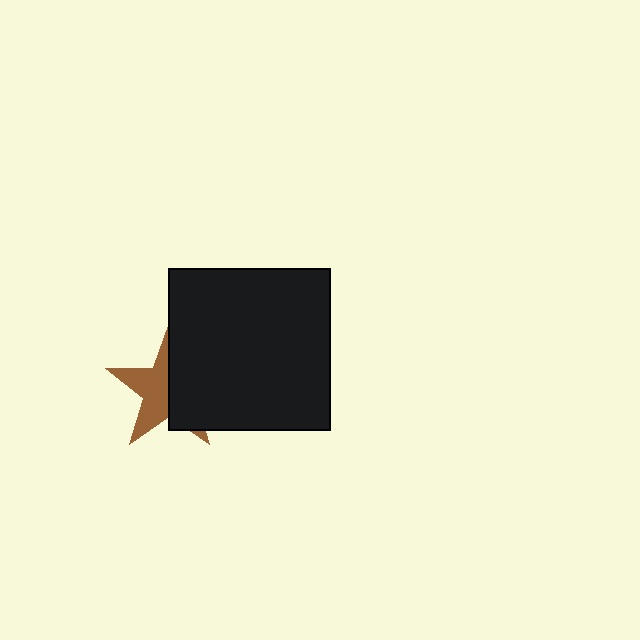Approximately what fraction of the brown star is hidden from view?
Roughly 51% of the brown star is hidden behind the black square.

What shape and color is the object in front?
The object in front is a black square.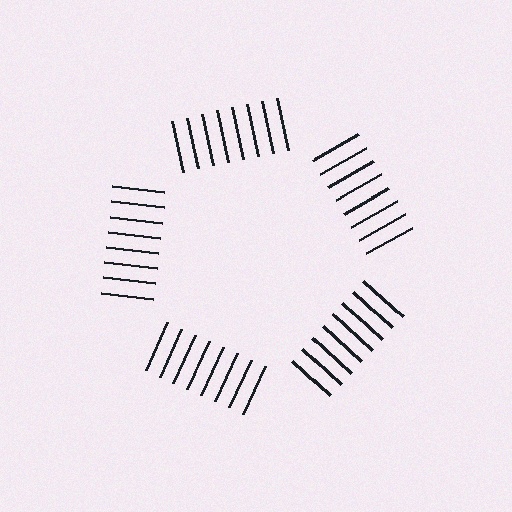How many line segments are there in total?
40 — 8 along each of the 5 edges.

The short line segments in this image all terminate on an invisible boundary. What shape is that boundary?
An illusory pentagon — the line segments terminate on its edges but no continuous stroke is drawn.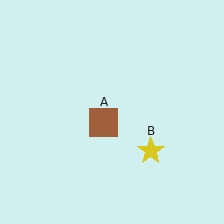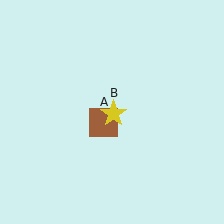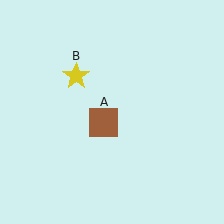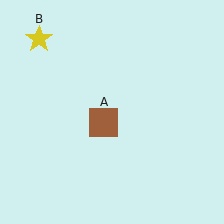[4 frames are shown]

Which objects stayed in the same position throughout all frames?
Brown square (object A) remained stationary.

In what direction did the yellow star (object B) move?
The yellow star (object B) moved up and to the left.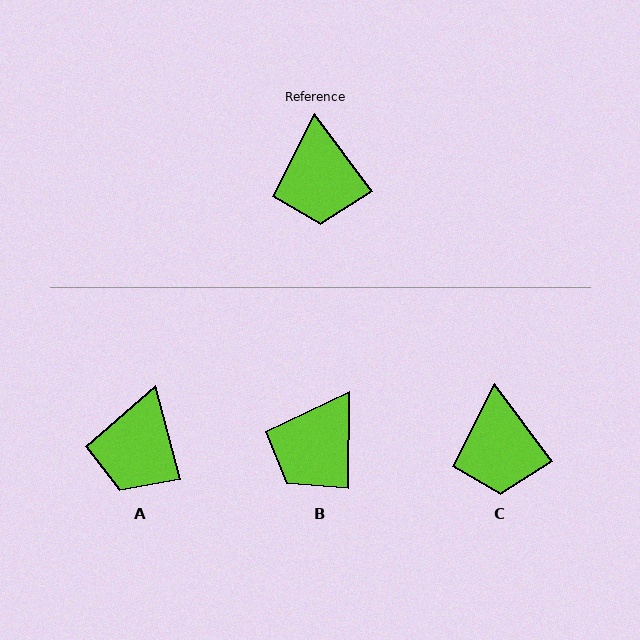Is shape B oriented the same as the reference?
No, it is off by about 38 degrees.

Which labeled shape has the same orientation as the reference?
C.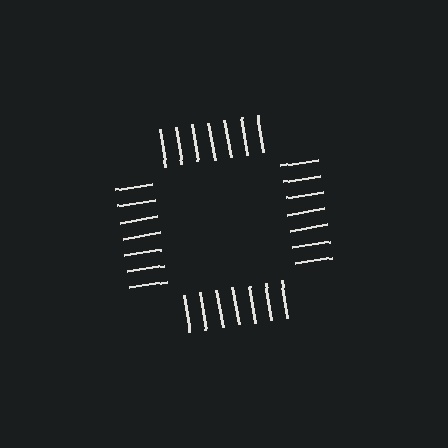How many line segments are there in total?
28 — 7 along each of the 4 edges.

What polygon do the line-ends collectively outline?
An illusory square — the line segments terminate on its edges but no continuous stroke is drawn.